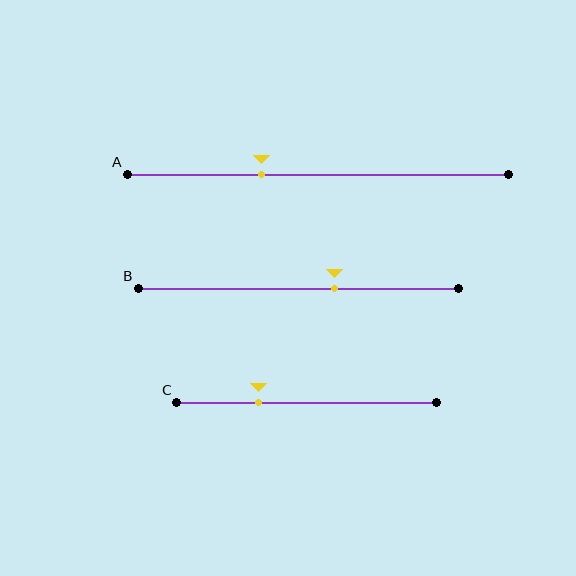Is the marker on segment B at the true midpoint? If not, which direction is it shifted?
No, the marker on segment B is shifted to the right by about 11% of the segment length.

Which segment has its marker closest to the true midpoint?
Segment B has its marker closest to the true midpoint.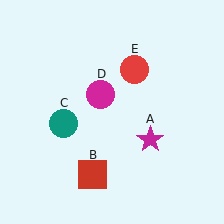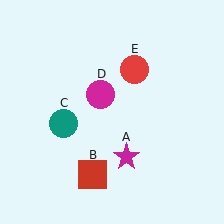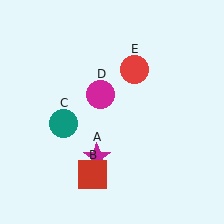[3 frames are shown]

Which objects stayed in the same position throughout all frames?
Red square (object B) and teal circle (object C) and magenta circle (object D) and red circle (object E) remained stationary.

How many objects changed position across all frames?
1 object changed position: magenta star (object A).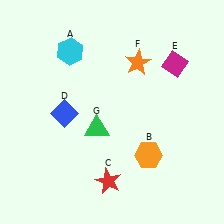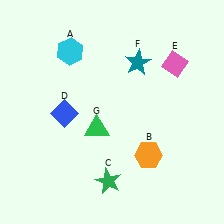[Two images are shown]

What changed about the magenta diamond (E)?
In Image 1, E is magenta. In Image 2, it changed to pink.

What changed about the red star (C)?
In Image 1, C is red. In Image 2, it changed to green.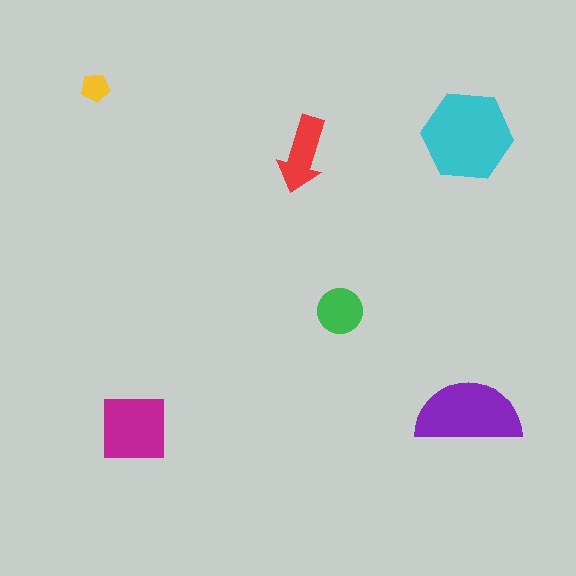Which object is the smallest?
The yellow pentagon.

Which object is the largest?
The cyan hexagon.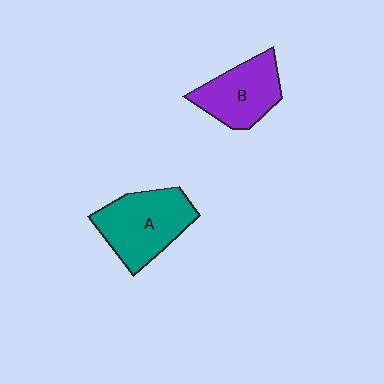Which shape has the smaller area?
Shape B (purple).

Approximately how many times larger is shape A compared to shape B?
Approximately 1.2 times.